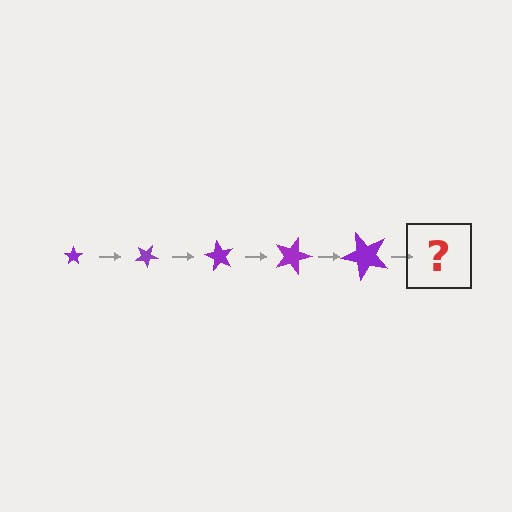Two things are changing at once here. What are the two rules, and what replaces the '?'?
The two rules are that the star grows larger each step and it rotates 30 degrees each step. The '?' should be a star, larger than the previous one and rotated 150 degrees from the start.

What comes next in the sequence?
The next element should be a star, larger than the previous one and rotated 150 degrees from the start.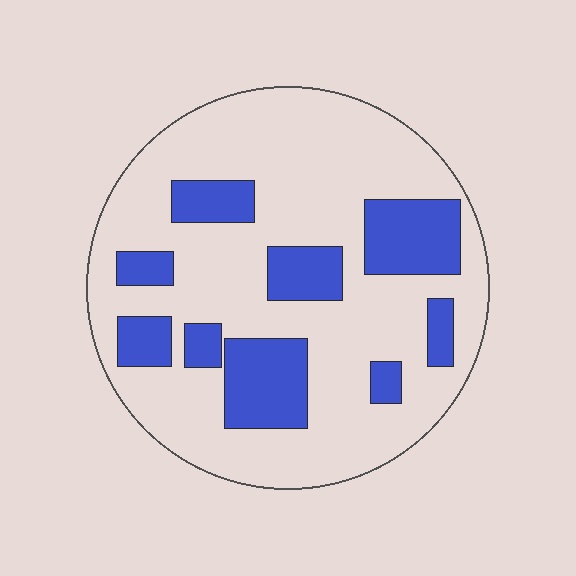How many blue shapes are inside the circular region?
9.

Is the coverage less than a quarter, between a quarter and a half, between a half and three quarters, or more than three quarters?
Between a quarter and a half.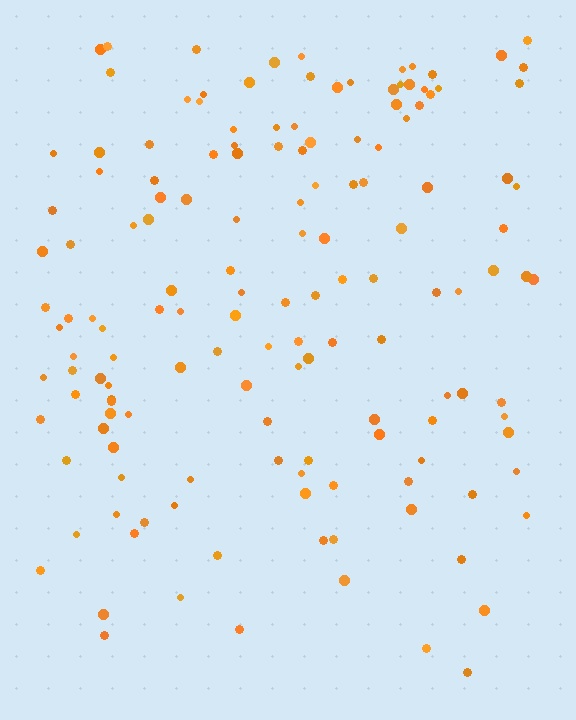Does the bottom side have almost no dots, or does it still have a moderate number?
Still a moderate number, just noticeably fewer than the top.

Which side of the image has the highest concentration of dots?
The top.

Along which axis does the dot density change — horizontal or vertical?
Vertical.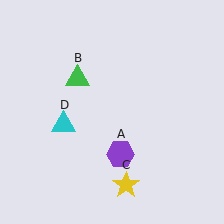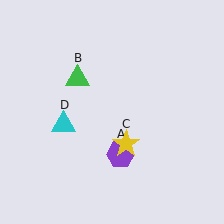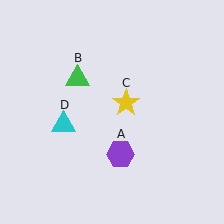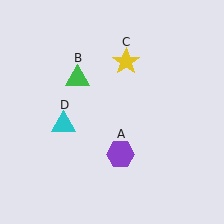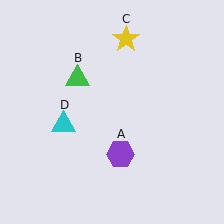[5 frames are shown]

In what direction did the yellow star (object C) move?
The yellow star (object C) moved up.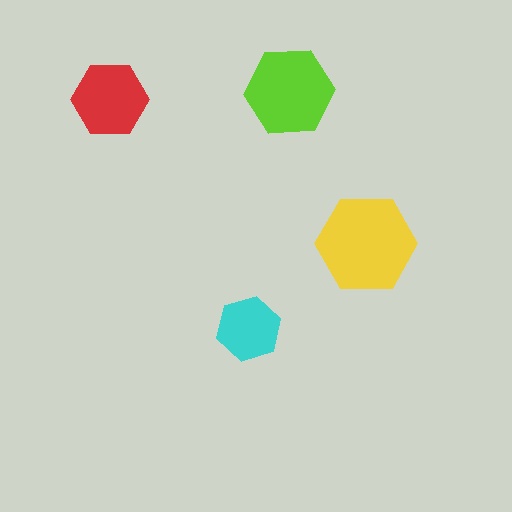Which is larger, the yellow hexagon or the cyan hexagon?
The yellow one.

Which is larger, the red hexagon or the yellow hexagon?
The yellow one.